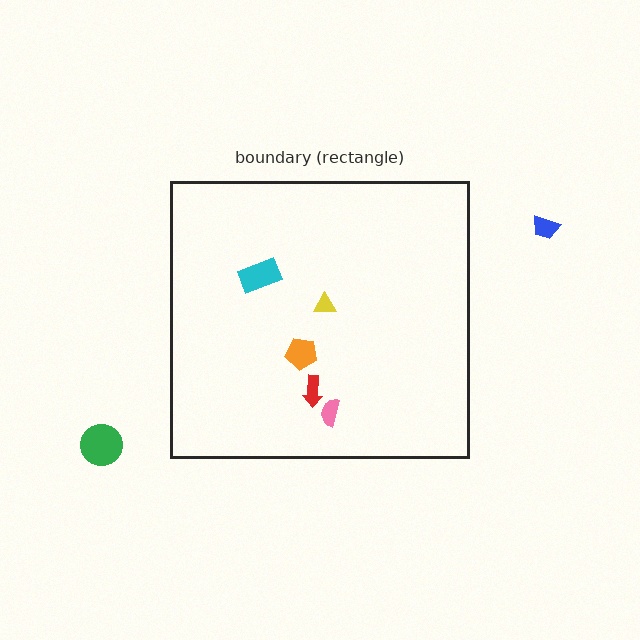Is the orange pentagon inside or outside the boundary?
Inside.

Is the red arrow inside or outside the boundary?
Inside.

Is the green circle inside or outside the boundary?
Outside.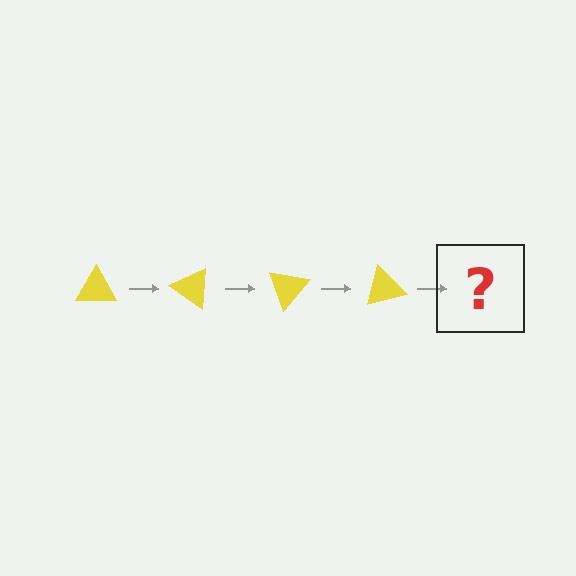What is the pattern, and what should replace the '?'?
The pattern is that the triangle rotates 35 degrees each step. The '?' should be a yellow triangle rotated 140 degrees.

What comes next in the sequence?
The next element should be a yellow triangle rotated 140 degrees.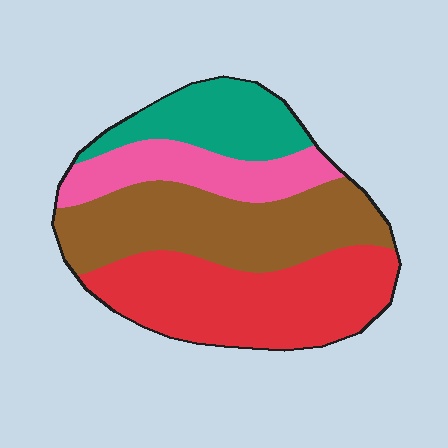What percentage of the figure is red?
Red takes up between a third and a half of the figure.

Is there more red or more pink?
Red.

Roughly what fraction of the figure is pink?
Pink covers roughly 15% of the figure.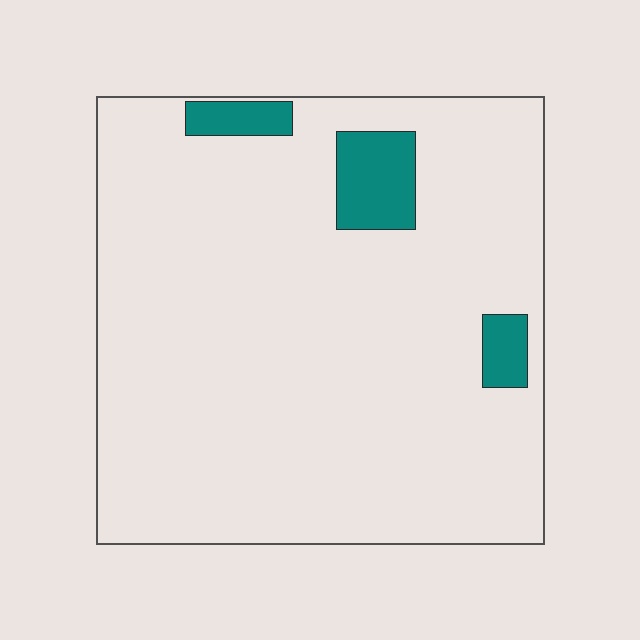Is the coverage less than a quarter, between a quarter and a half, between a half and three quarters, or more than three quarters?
Less than a quarter.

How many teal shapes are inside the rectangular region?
3.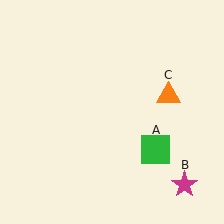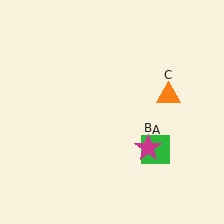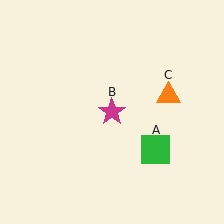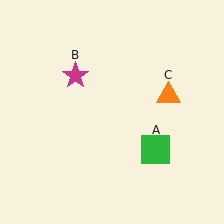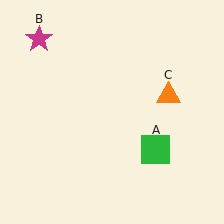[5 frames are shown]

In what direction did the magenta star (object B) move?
The magenta star (object B) moved up and to the left.